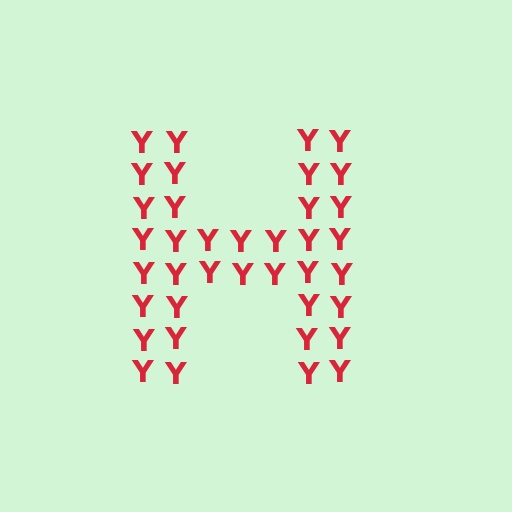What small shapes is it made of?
It is made of small letter Y's.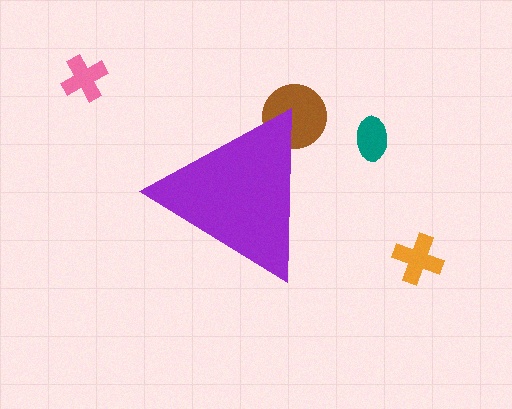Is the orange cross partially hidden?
No, the orange cross is fully visible.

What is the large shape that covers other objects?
A purple triangle.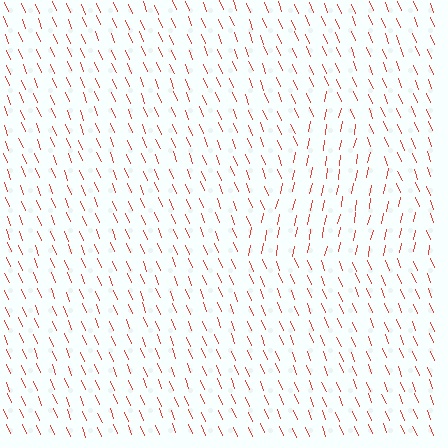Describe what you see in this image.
The image is filled with small red line segments. A triangle region in the image has lines oriented differently from the surrounding lines, creating a visible texture boundary.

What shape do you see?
I see a triangle.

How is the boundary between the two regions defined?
The boundary is defined purely by a change in line orientation (approximately 33 degrees difference). All lines are the same color and thickness.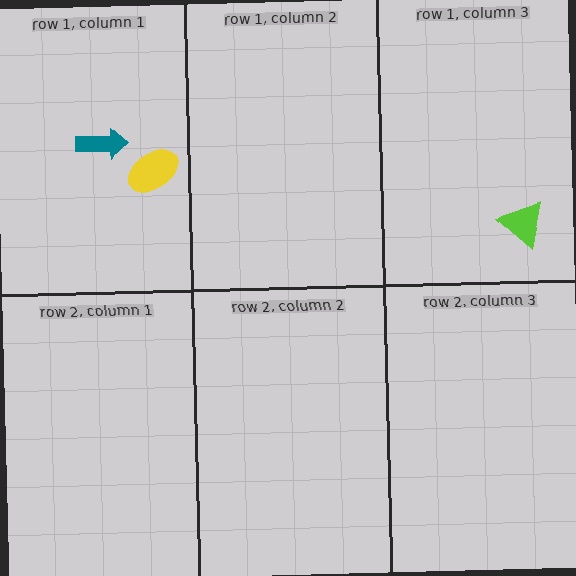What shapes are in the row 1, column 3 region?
The lime triangle.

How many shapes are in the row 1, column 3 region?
1.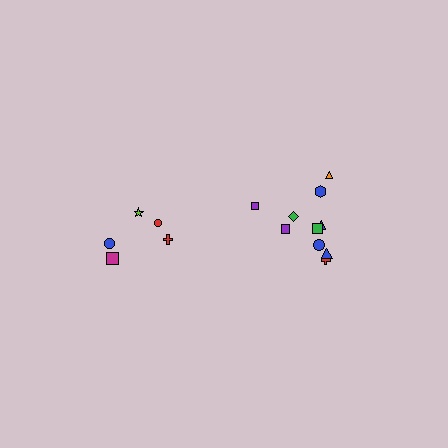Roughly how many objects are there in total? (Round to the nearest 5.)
Roughly 15 objects in total.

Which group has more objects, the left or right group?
The right group.